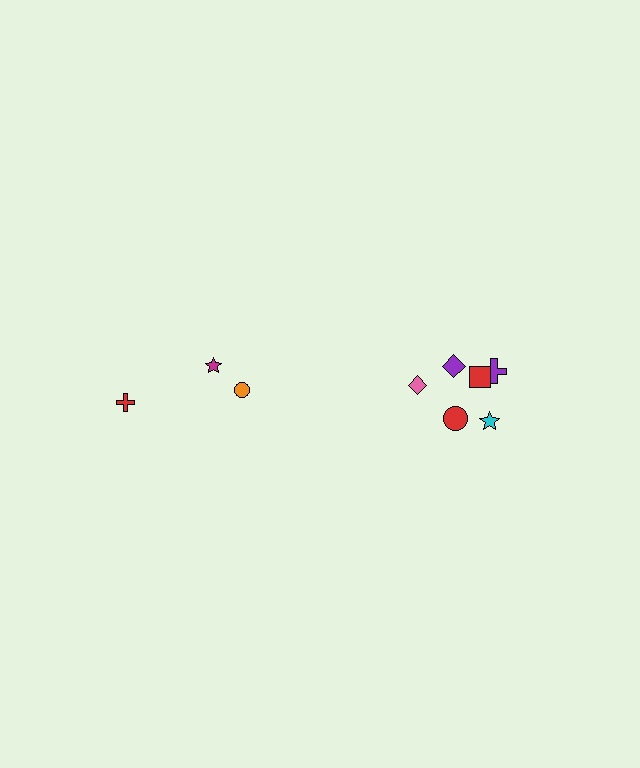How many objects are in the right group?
There are 6 objects.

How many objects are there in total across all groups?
There are 9 objects.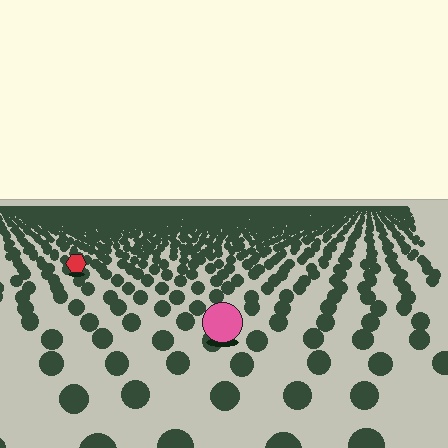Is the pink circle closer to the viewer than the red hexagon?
Yes. The pink circle is closer — you can tell from the texture gradient: the ground texture is coarser near it.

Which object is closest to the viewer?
The pink circle is closest. The texture marks near it are larger and more spread out.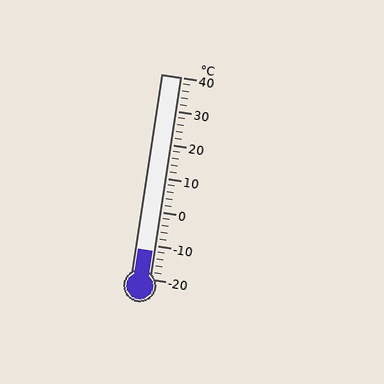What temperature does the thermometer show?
The thermometer shows approximately -12°C.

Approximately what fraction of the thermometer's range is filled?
The thermometer is filled to approximately 15% of its range.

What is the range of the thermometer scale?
The thermometer scale ranges from -20°C to 40°C.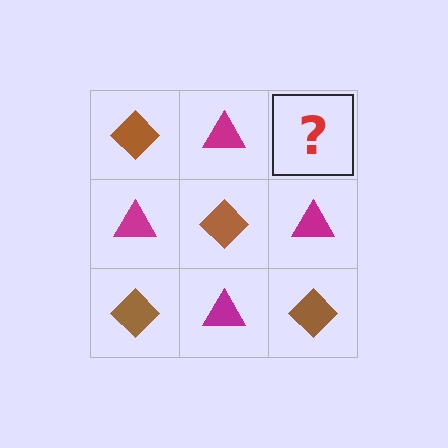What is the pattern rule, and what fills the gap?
The rule is that it alternates brown diamond and magenta triangle in a checkerboard pattern. The gap should be filled with a brown diamond.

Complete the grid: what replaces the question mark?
The question mark should be replaced with a brown diamond.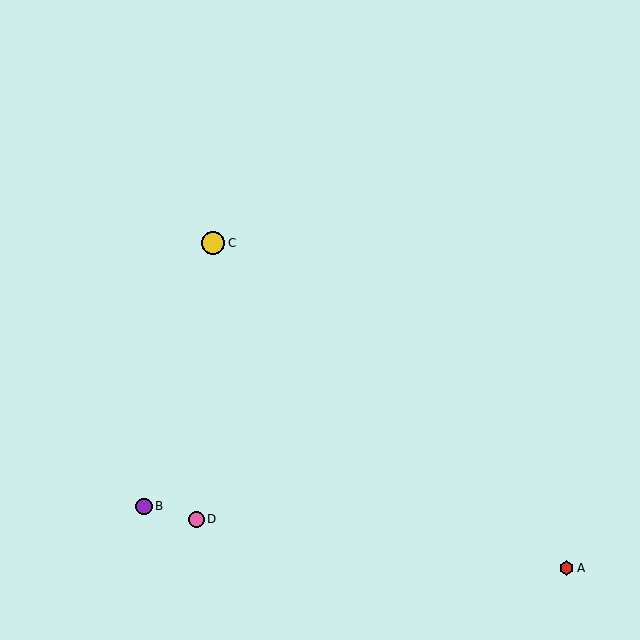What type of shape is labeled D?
Shape D is a pink circle.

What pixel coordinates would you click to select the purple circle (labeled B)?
Click at (144, 506) to select the purple circle B.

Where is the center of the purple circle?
The center of the purple circle is at (144, 506).